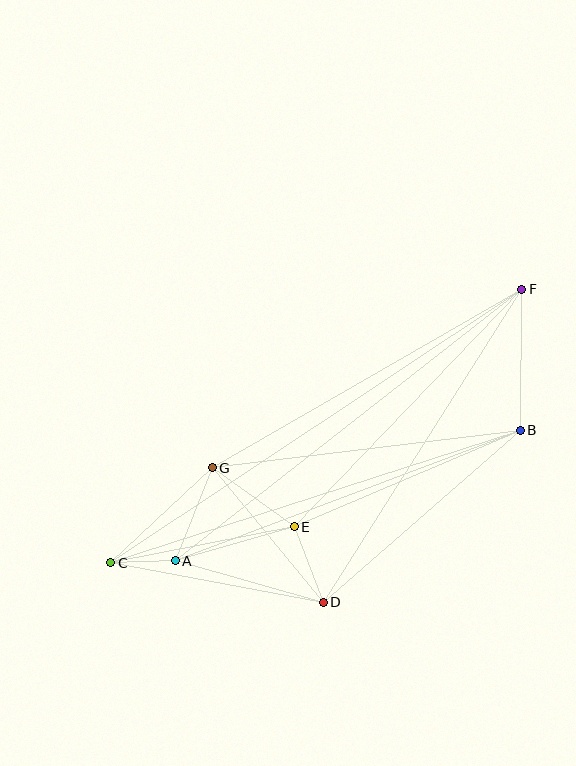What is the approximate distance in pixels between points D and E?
The distance between D and E is approximately 81 pixels.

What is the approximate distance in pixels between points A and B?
The distance between A and B is approximately 369 pixels.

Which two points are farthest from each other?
Points C and F are farthest from each other.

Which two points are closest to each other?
Points A and C are closest to each other.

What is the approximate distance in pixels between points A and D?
The distance between A and D is approximately 154 pixels.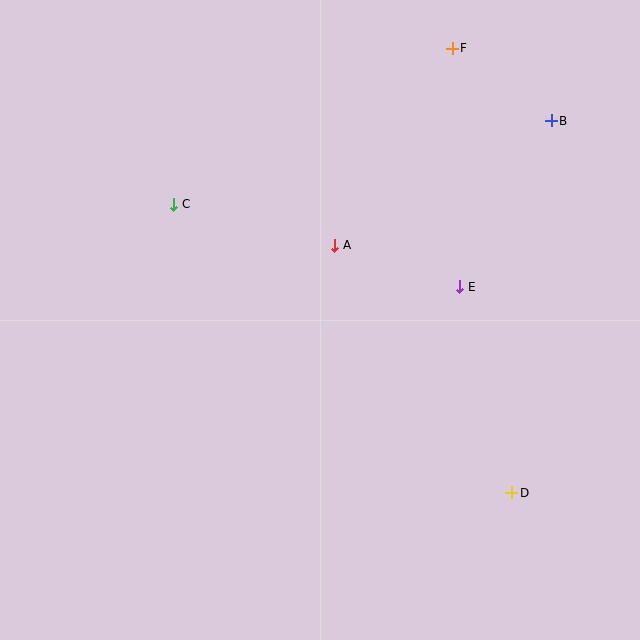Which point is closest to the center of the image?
Point A at (335, 245) is closest to the center.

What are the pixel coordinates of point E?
Point E is at (460, 287).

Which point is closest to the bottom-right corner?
Point D is closest to the bottom-right corner.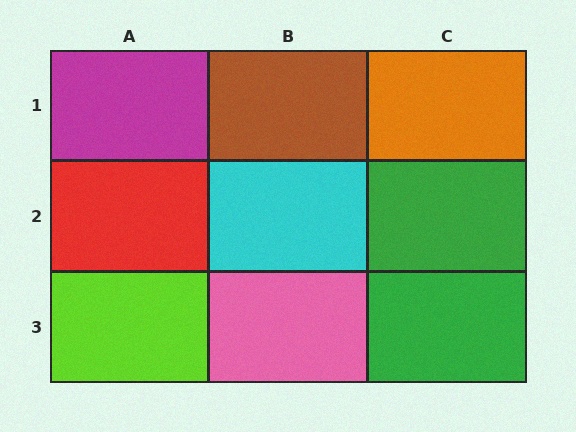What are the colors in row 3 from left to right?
Lime, pink, green.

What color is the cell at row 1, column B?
Brown.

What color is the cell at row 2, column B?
Cyan.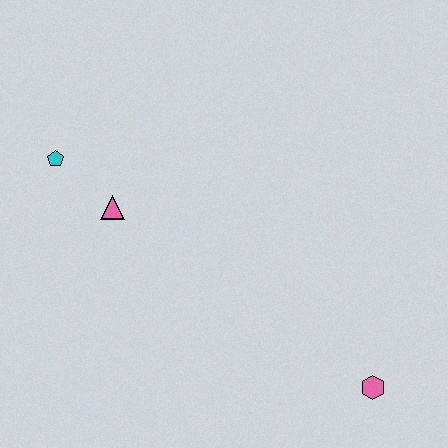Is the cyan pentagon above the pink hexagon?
Yes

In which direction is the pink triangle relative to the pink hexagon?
The pink triangle is to the left of the pink hexagon.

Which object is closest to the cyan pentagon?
The pink triangle is closest to the cyan pentagon.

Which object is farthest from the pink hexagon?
The cyan pentagon is farthest from the pink hexagon.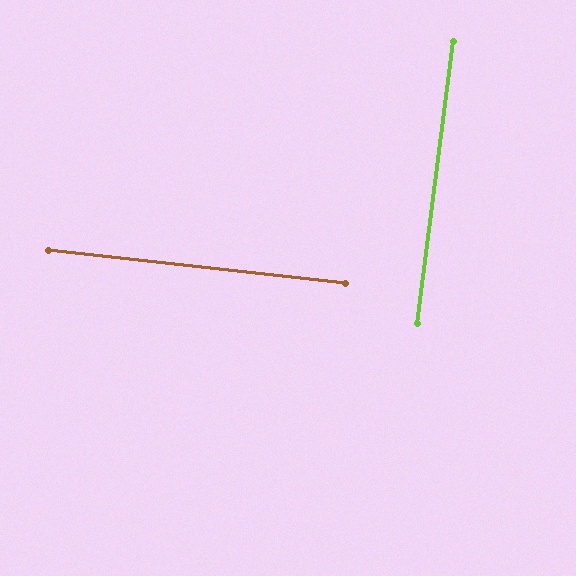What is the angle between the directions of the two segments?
Approximately 89 degrees.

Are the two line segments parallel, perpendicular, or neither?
Perpendicular — they meet at approximately 89°.